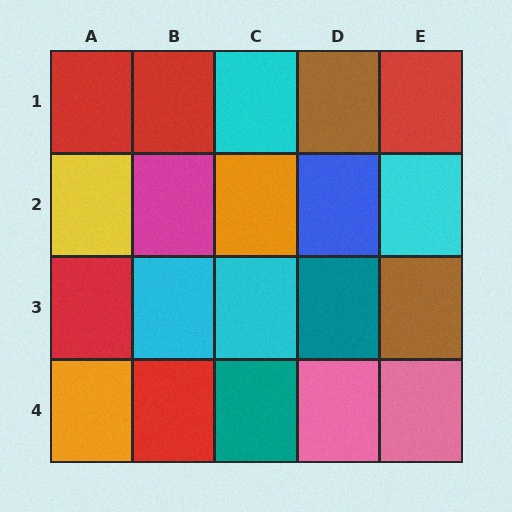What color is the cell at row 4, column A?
Orange.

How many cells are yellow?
1 cell is yellow.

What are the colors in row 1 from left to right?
Red, red, cyan, brown, red.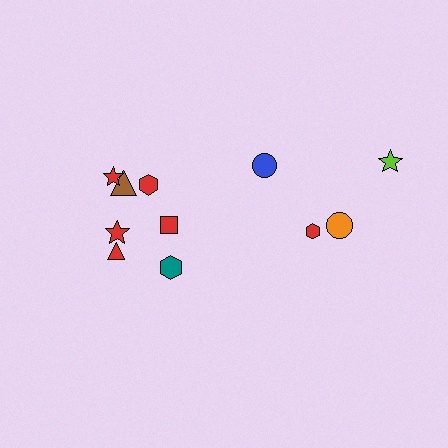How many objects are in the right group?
There are 4 objects.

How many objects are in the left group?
There are 7 objects.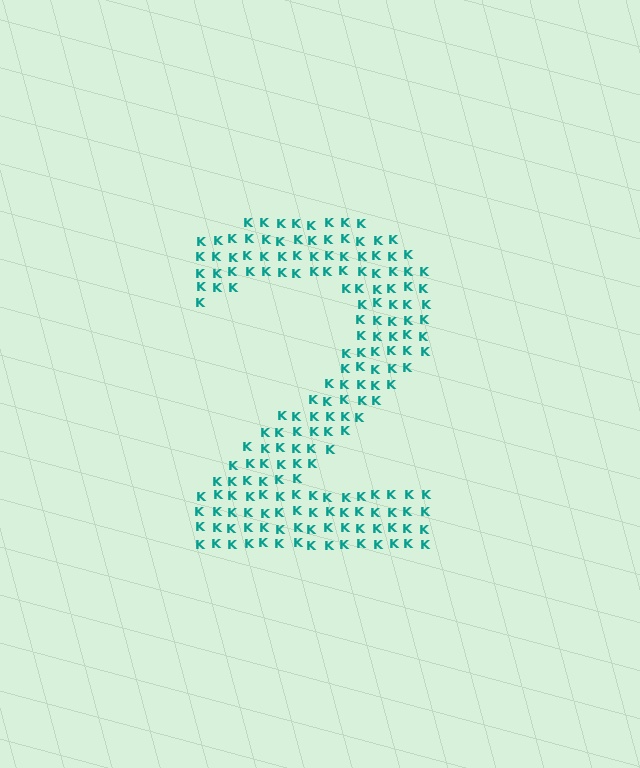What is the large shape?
The large shape is the digit 2.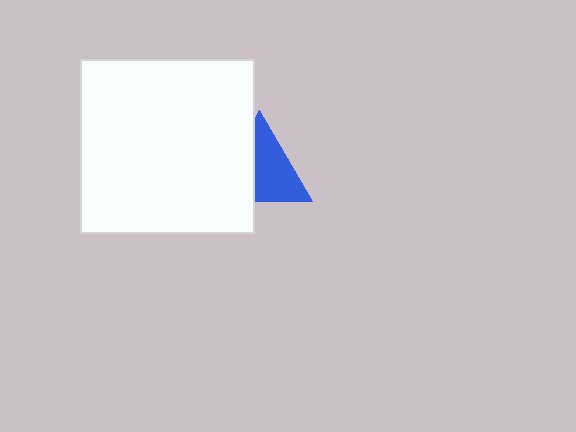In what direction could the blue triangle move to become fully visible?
The blue triangle could move right. That would shift it out from behind the white square entirely.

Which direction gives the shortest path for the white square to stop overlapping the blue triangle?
Moving left gives the shortest separation.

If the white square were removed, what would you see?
You would see the complete blue triangle.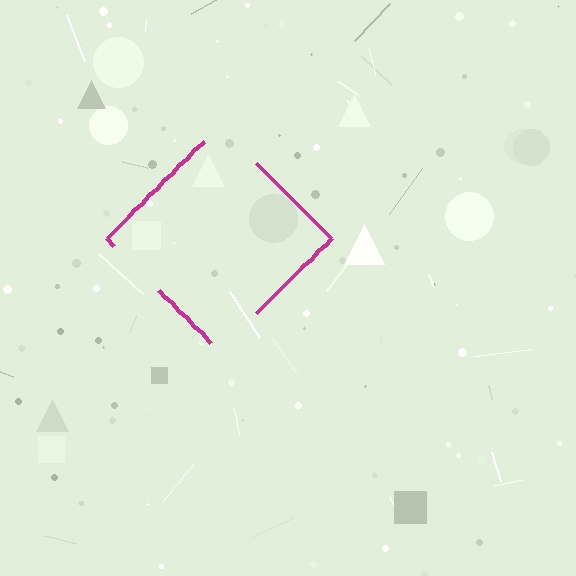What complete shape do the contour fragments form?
The contour fragments form a diamond.